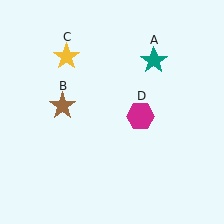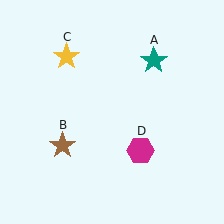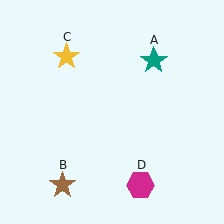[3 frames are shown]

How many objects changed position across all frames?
2 objects changed position: brown star (object B), magenta hexagon (object D).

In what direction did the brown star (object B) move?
The brown star (object B) moved down.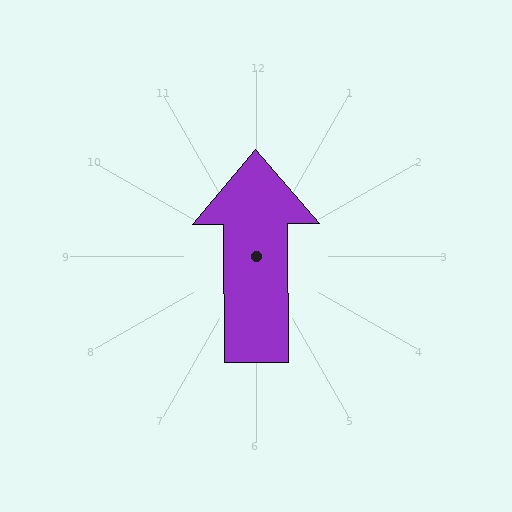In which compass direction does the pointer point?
North.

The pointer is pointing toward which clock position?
Roughly 12 o'clock.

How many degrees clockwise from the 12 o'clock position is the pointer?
Approximately 360 degrees.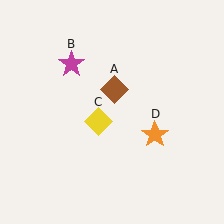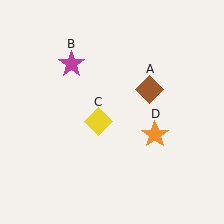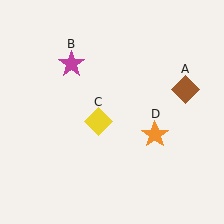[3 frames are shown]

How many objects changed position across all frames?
1 object changed position: brown diamond (object A).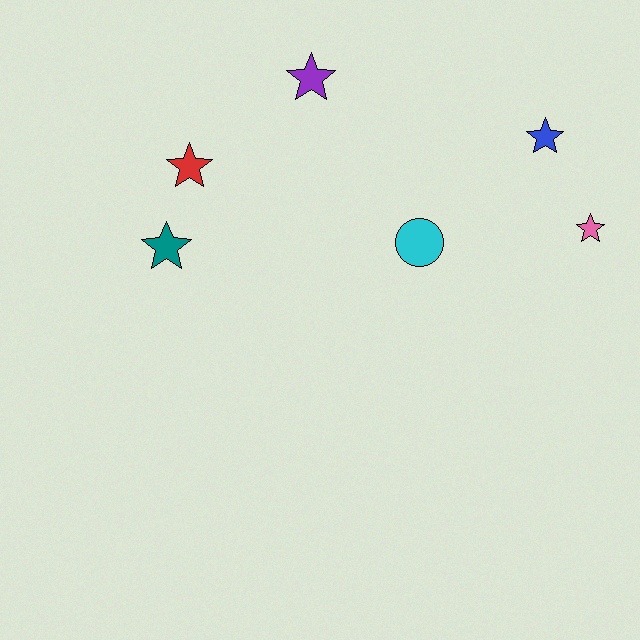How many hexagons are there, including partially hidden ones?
There are no hexagons.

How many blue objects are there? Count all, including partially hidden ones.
There is 1 blue object.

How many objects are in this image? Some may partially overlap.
There are 6 objects.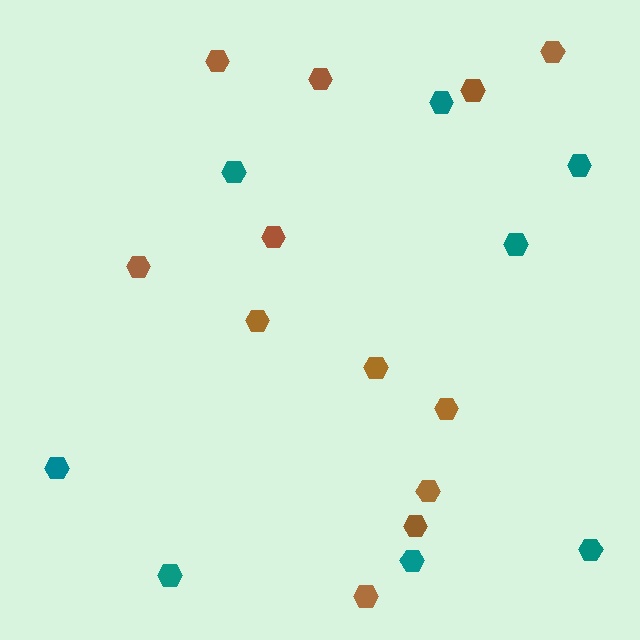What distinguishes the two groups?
There are 2 groups: one group of brown hexagons (12) and one group of teal hexagons (8).